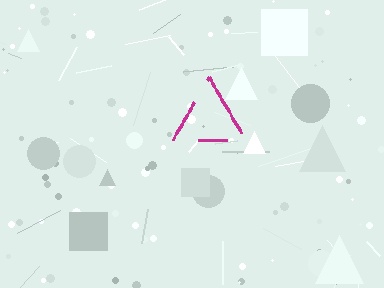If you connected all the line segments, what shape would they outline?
They would outline a triangle.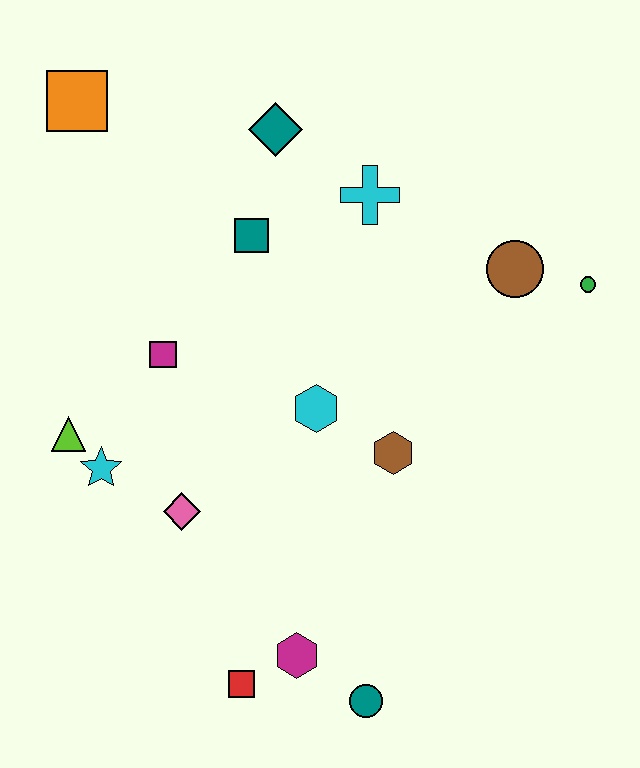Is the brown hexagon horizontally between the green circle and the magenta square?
Yes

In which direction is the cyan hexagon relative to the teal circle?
The cyan hexagon is above the teal circle.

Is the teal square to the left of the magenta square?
No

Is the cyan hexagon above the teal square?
No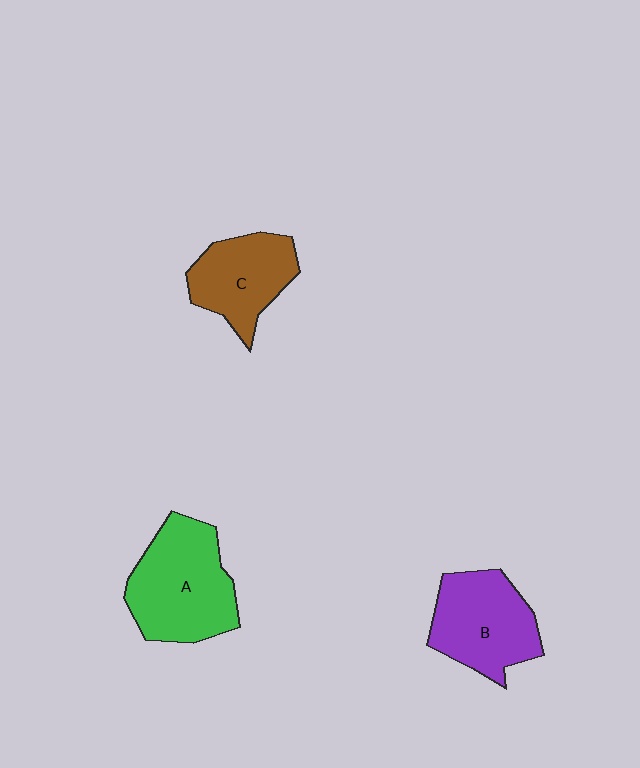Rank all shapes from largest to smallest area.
From largest to smallest: A (green), B (purple), C (brown).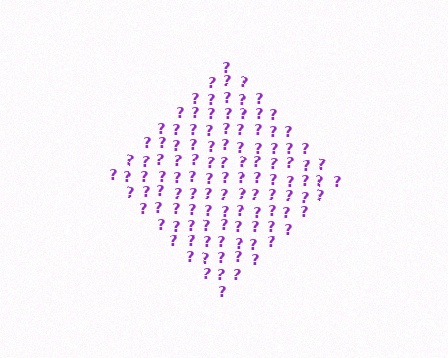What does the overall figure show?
The overall figure shows a diamond.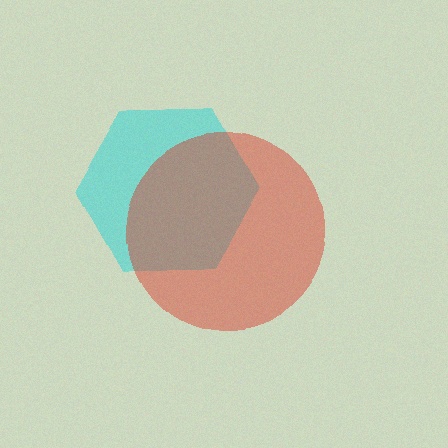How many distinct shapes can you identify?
There are 2 distinct shapes: a cyan hexagon, a red circle.